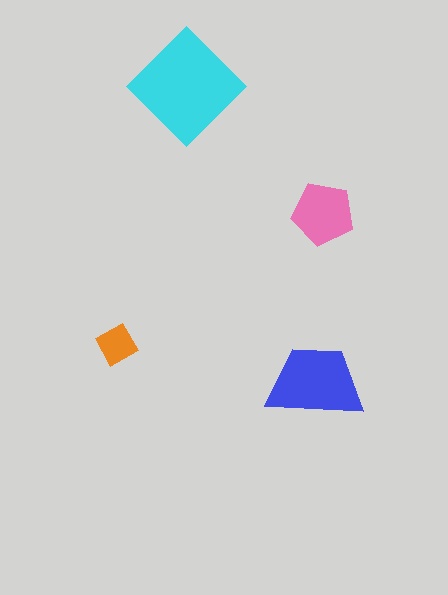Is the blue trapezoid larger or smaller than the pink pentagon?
Larger.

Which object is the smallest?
The orange square.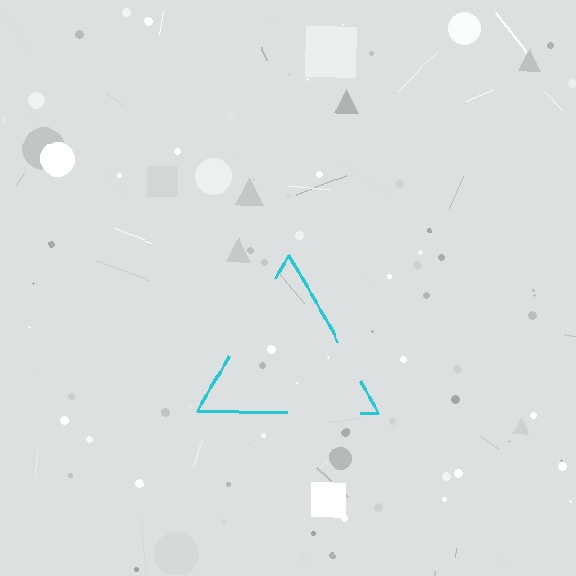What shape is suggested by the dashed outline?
The dashed outline suggests a triangle.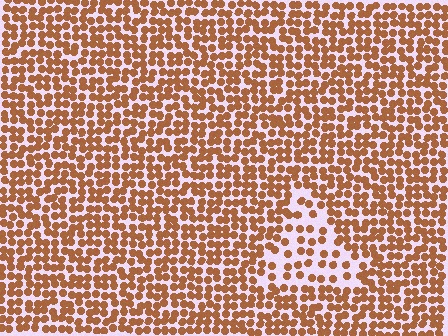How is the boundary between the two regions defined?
The boundary is defined by a change in element density (approximately 2.0x ratio). All elements are the same color, size, and shape.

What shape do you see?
I see a triangle.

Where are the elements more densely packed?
The elements are more densely packed outside the triangle boundary.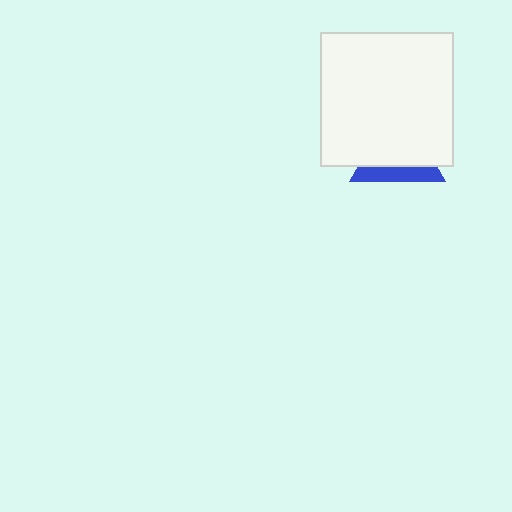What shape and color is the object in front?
The object in front is a white square.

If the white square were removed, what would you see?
You would see the complete blue triangle.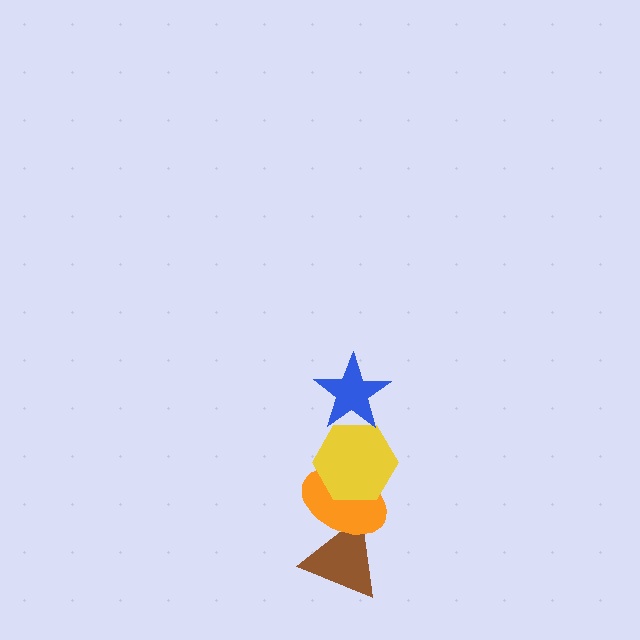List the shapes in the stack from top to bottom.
From top to bottom: the blue star, the yellow hexagon, the orange ellipse, the brown triangle.